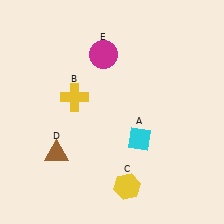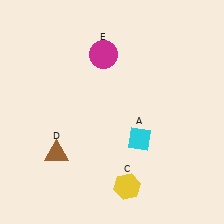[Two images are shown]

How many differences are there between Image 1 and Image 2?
There is 1 difference between the two images.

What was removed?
The yellow cross (B) was removed in Image 2.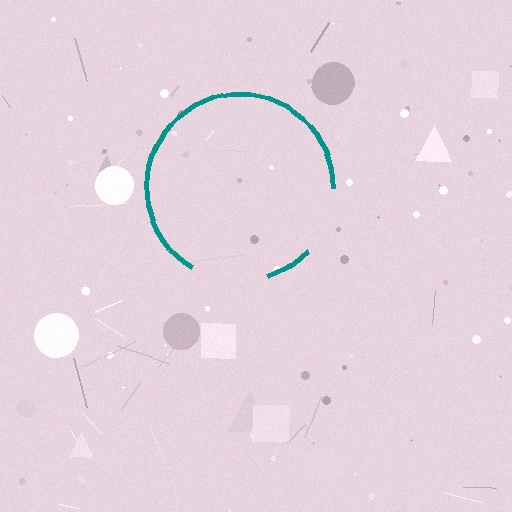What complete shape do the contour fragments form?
The contour fragments form a circle.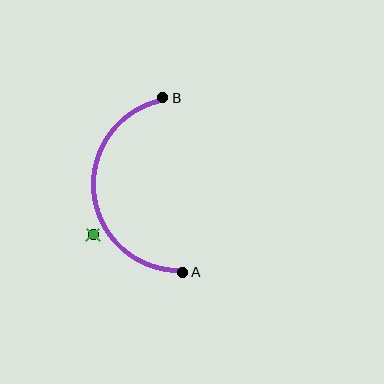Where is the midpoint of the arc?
The arc midpoint is the point on the curve farthest from the straight line joining A and B. It sits to the left of that line.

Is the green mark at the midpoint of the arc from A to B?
No — the green mark does not lie on the arc at all. It sits slightly outside the curve.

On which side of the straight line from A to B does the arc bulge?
The arc bulges to the left of the straight line connecting A and B.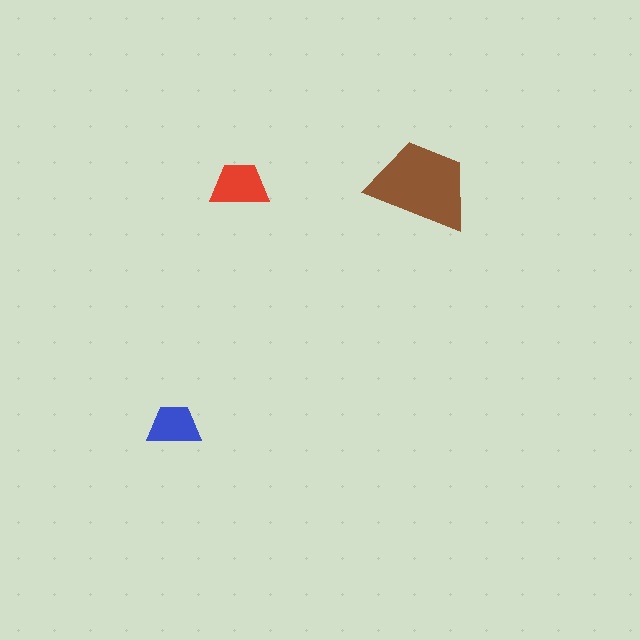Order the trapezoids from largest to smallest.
the brown one, the red one, the blue one.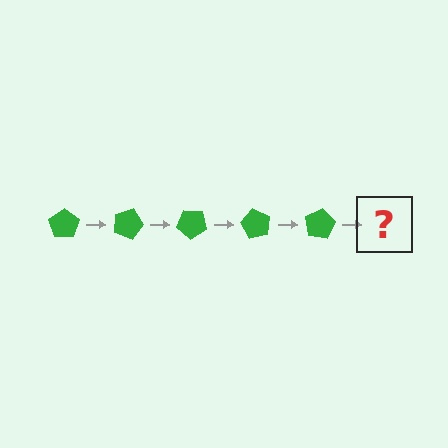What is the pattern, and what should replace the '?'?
The pattern is that the pentagon rotates 20 degrees each step. The '?' should be a green pentagon rotated 100 degrees.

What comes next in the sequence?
The next element should be a green pentagon rotated 100 degrees.